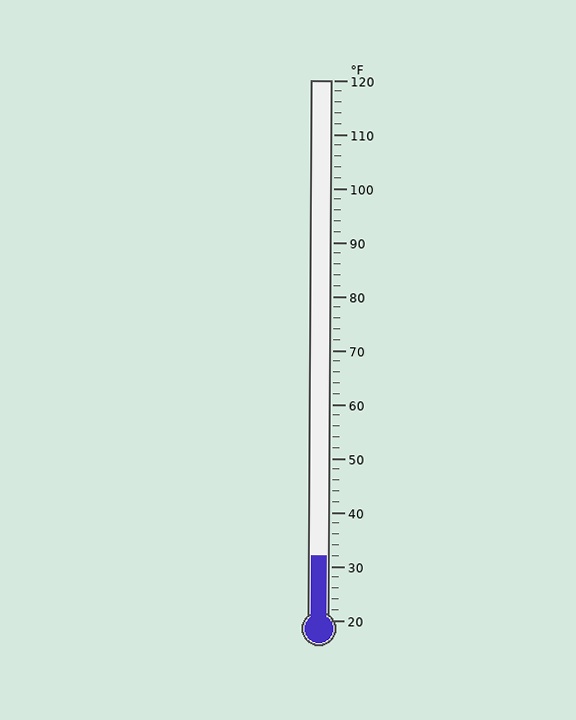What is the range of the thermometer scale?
The thermometer scale ranges from 20°F to 120°F.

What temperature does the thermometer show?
The thermometer shows approximately 32°F.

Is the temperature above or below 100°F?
The temperature is below 100°F.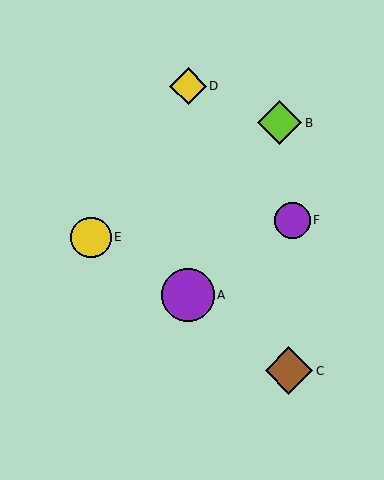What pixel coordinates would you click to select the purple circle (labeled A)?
Click at (188, 295) to select the purple circle A.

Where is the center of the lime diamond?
The center of the lime diamond is at (280, 123).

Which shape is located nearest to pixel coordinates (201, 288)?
The purple circle (labeled A) at (188, 295) is nearest to that location.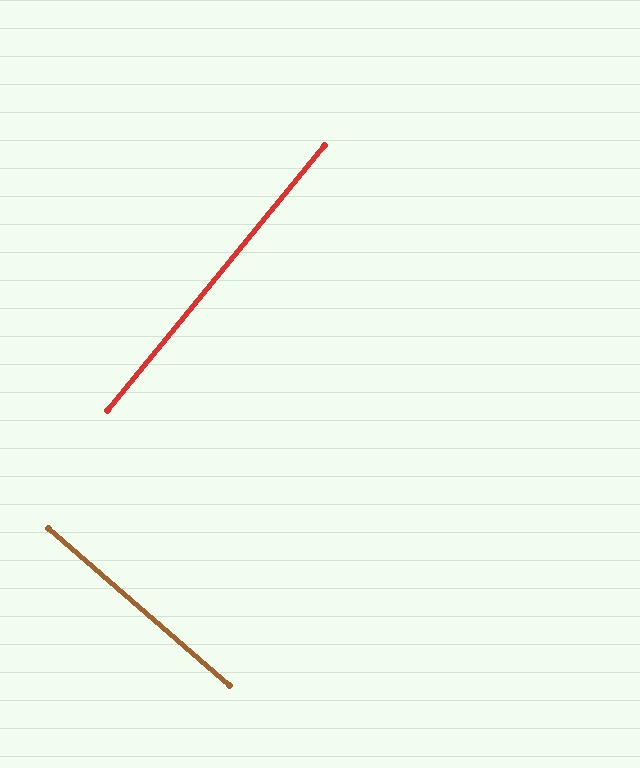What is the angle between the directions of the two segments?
Approximately 88 degrees.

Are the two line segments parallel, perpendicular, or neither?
Perpendicular — they meet at approximately 88°.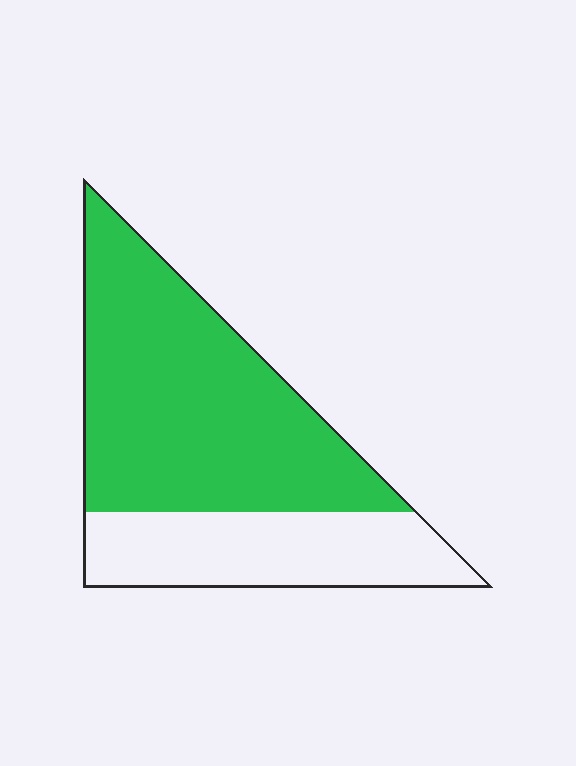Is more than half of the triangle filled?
Yes.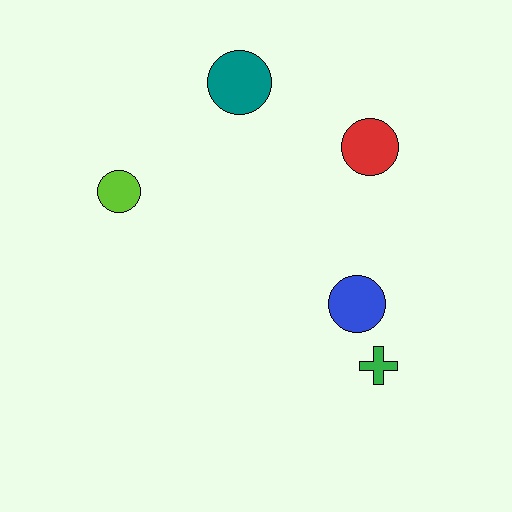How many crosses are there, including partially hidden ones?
There is 1 cross.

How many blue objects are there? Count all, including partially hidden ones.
There is 1 blue object.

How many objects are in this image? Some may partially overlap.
There are 5 objects.